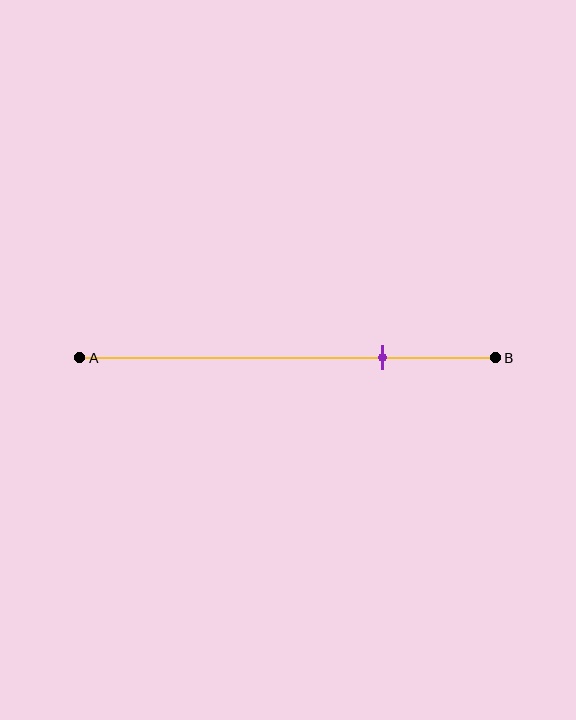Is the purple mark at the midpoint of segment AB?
No, the mark is at about 75% from A, not at the 50% midpoint.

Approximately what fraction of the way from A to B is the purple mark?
The purple mark is approximately 75% of the way from A to B.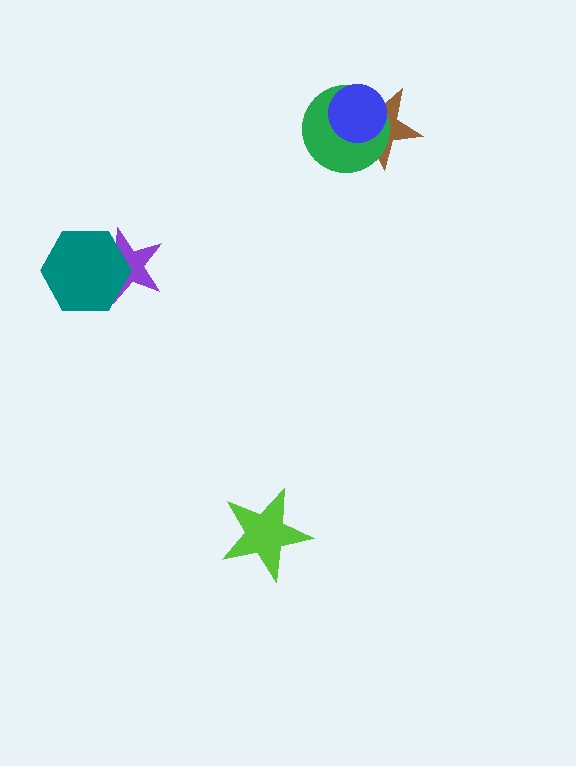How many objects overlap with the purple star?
1 object overlaps with the purple star.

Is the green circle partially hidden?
Yes, it is partially covered by another shape.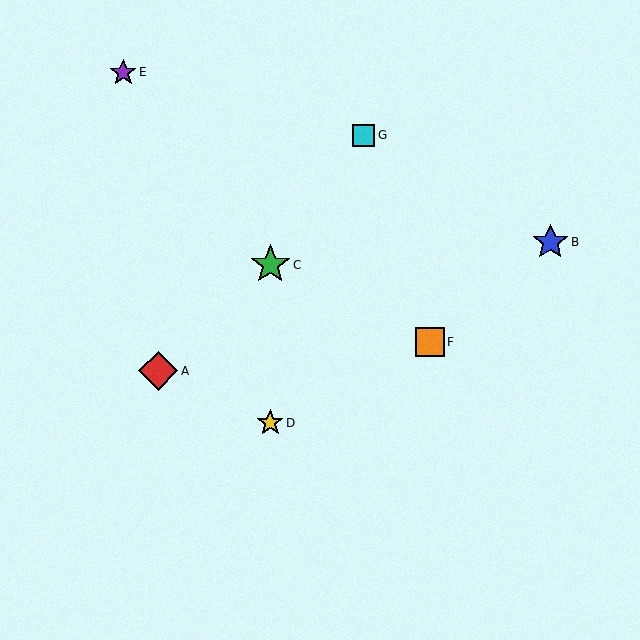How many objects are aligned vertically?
2 objects (C, D) are aligned vertically.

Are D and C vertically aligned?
Yes, both are at x≈270.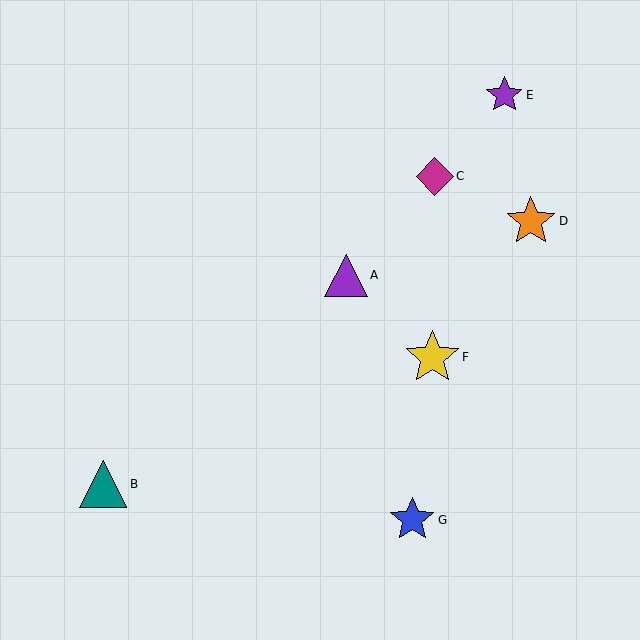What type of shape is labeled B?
Shape B is a teal triangle.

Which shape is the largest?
The yellow star (labeled F) is the largest.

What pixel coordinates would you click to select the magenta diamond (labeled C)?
Click at (435, 176) to select the magenta diamond C.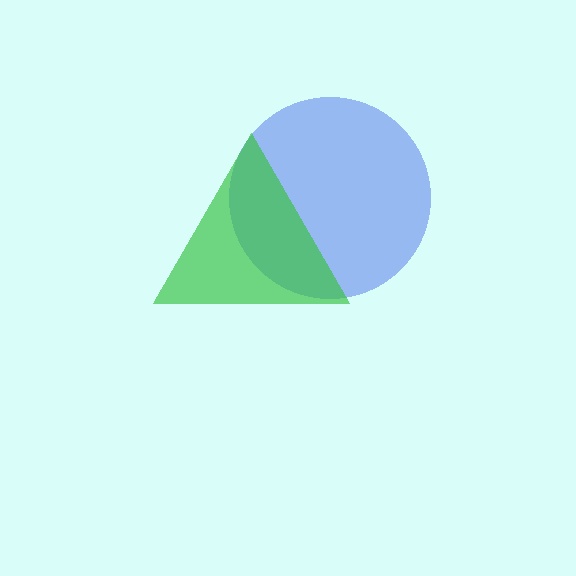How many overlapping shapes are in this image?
There are 2 overlapping shapes in the image.